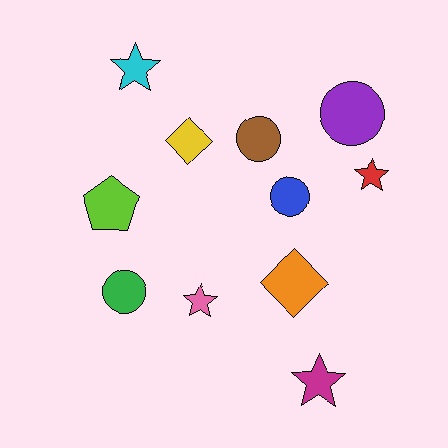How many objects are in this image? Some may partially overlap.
There are 11 objects.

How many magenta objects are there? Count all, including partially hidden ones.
There is 1 magenta object.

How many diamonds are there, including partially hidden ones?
There are 2 diamonds.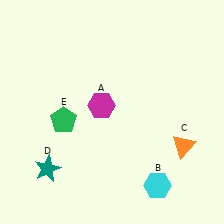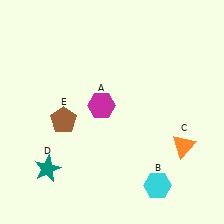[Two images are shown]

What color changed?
The pentagon (E) changed from green in Image 1 to brown in Image 2.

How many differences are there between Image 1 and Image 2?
There is 1 difference between the two images.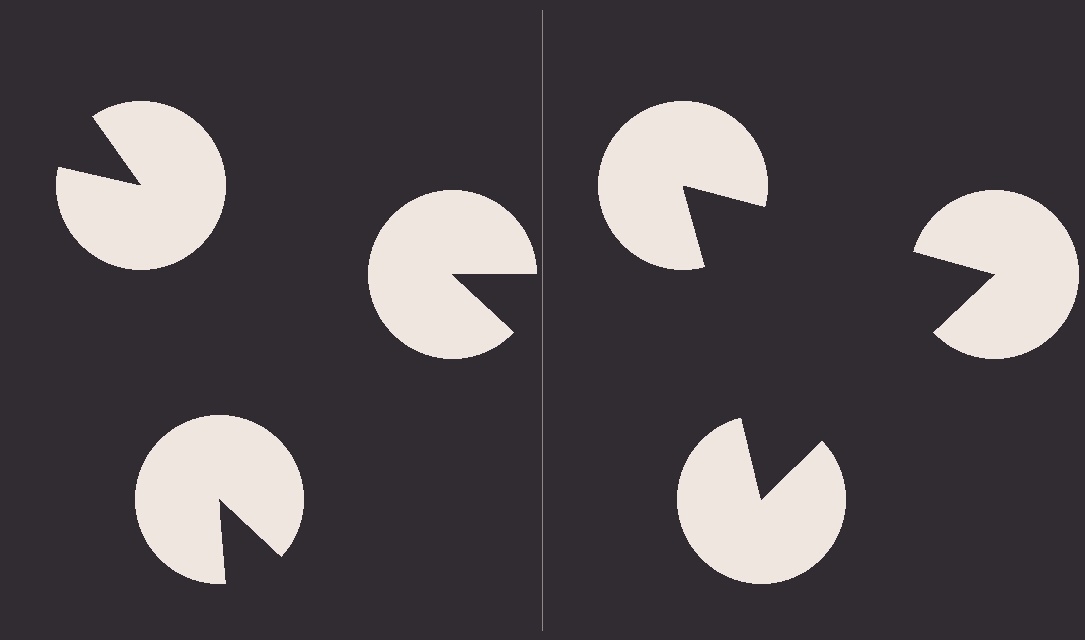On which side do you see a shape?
An illusory triangle appears on the right side. On the left side the wedge cuts are rotated, so no coherent shape forms.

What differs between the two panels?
The pac-man discs are positioned identically on both sides; only the wedge orientations differ. On the right they align to a triangle; on the left they are misaligned.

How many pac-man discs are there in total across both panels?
6 — 3 on each side.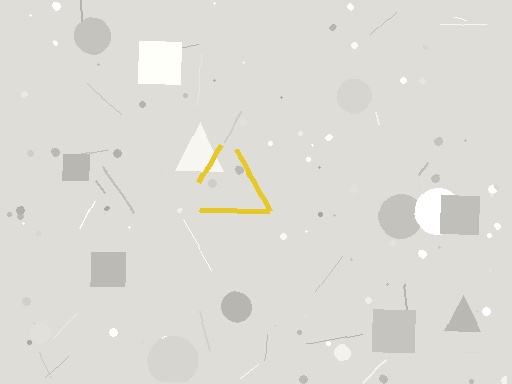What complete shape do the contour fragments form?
The contour fragments form a triangle.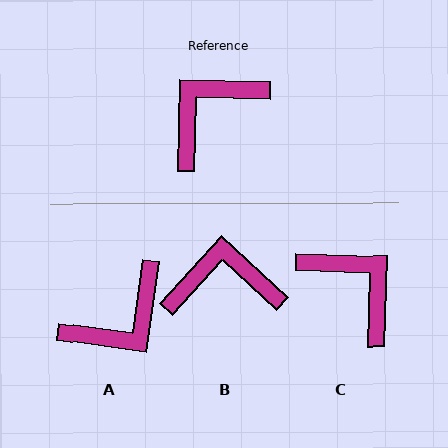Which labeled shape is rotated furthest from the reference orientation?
A, about 173 degrees away.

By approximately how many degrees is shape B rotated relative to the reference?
Approximately 41 degrees clockwise.